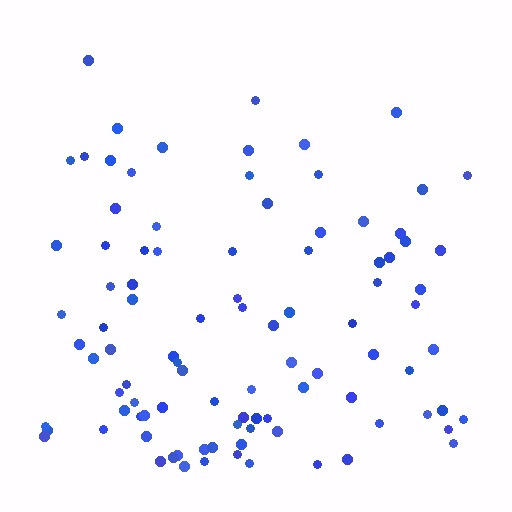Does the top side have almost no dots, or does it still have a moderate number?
Still a moderate number, just noticeably fewer than the bottom.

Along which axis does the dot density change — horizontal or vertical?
Vertical.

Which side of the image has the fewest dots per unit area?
The top.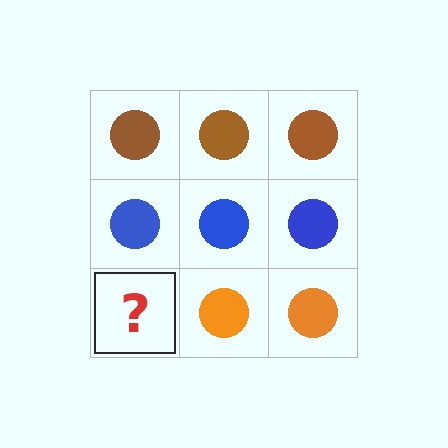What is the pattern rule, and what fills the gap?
The rule is that each row has a consistent color. The gap should be filled with an orange circle.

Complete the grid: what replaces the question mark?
The question mark should be replaced with an orange circle.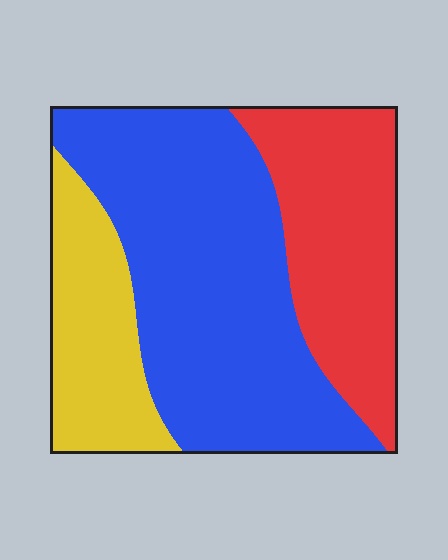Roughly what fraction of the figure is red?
Red takes up about one quarter (1/4) of the figure.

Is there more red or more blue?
Blue.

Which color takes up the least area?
Yellow, at roughly 20%.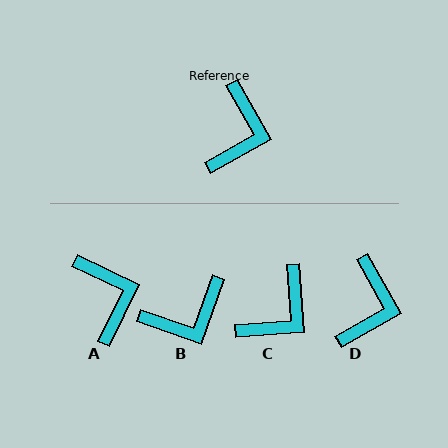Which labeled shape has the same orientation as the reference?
D.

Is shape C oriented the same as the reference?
No, it is off by about 25 degrees.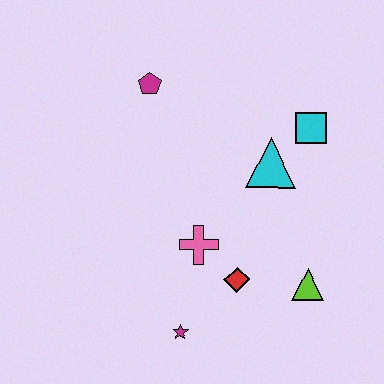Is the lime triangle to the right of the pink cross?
Yes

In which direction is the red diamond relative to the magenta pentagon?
The red diamond is below the magenta pentagon.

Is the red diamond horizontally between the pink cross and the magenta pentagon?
No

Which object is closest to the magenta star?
The red diamond is closest to the magenta star.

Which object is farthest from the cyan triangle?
The magenta star is farthest from the cyan triangle.